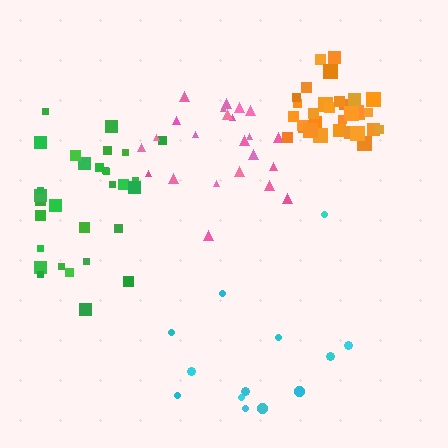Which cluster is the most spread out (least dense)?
Cyan.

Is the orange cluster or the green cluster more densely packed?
Orange.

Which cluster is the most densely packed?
Orange.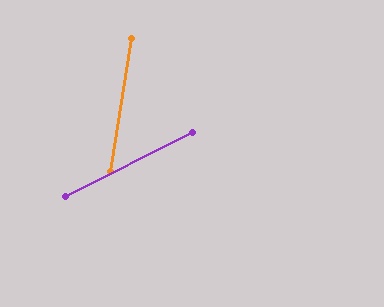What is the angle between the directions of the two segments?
Approximately 54 degrees.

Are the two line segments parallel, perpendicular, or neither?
Neither parallel nor perpendicular — they differ by about 54°.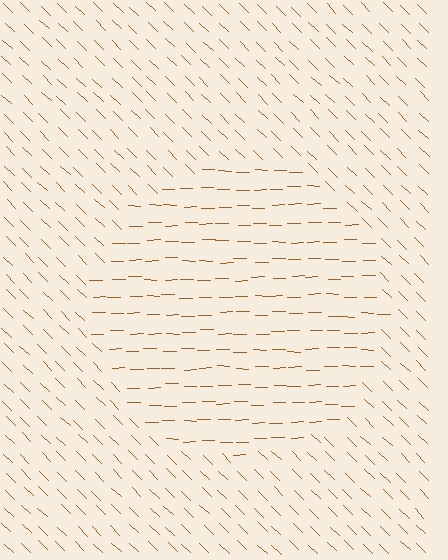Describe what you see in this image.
The image is filled with small brown line segments. A circle region in the image has lines oriented differently from the surrounding lines, creating a visible texture boundary.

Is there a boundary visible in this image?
Yes, there is a texture boundary formed by a change in line orientation.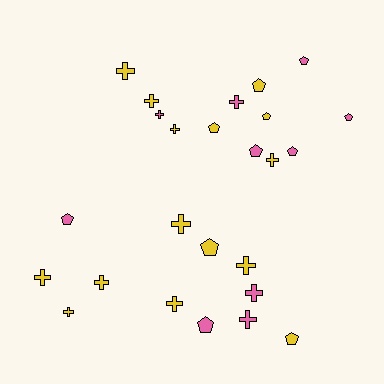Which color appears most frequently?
Yellow, with 15 objects.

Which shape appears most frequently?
Cross, with 14 objects.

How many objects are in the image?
There are 25 objects.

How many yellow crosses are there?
There are 10 yellow crosses.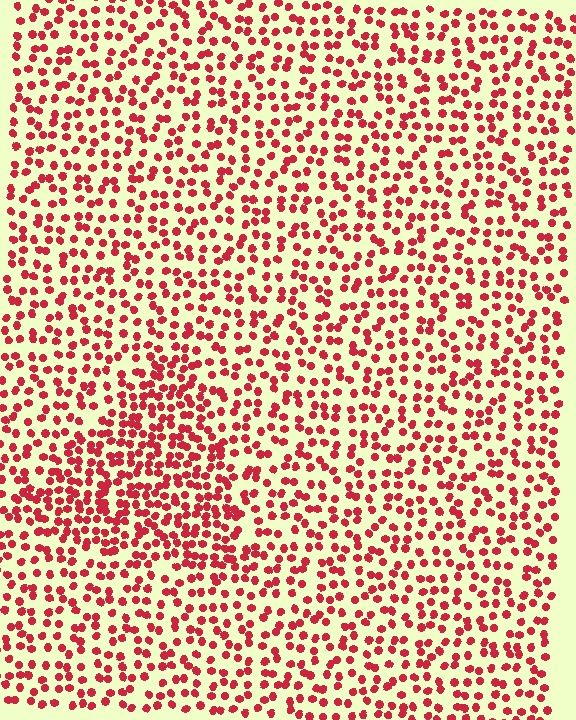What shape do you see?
I see a triangle.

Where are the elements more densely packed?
The elements are more densely packed inside the triangle boundary.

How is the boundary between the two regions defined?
The boundary is defined by a change in element density (approximately 1.7x ratio). All elements are the same color, size, and shape.